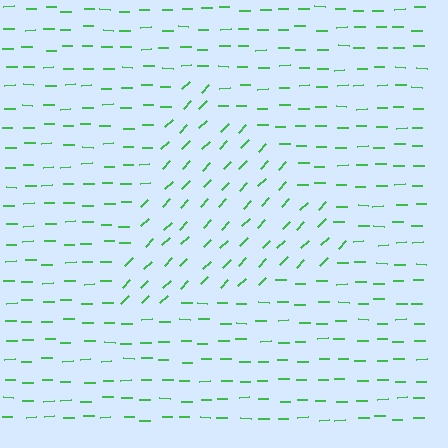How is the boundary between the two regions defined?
The boundary is defined purely by a change in line orientation (approximately 45 degrees difference). All lines are the same color and thickness.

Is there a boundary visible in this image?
Yes, there is a texture boundary formed by a change in line orientation.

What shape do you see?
I see a triangle.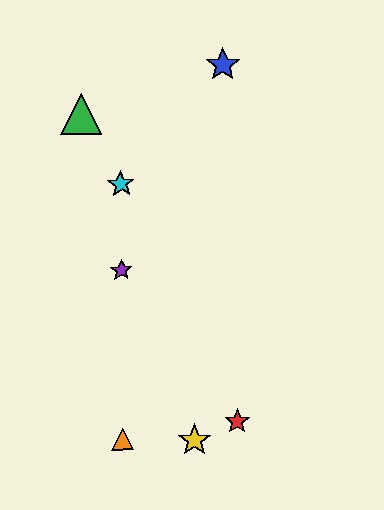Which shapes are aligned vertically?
The purple star, the orange triangle, the cyan star are aligned vertically.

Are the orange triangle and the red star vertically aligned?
No, the orange triangle is at x≈123 and the red star is at x≈238.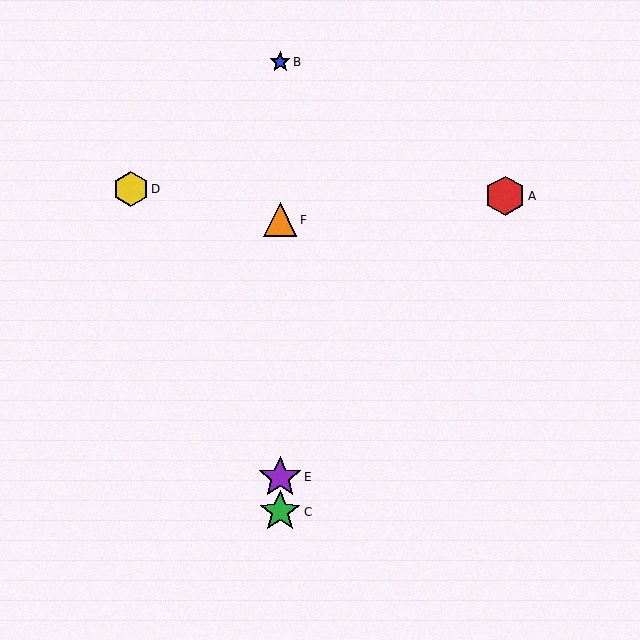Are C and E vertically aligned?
Yes, both are at x≈280.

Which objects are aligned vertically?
Objects B, C, E, F are aligned vertically.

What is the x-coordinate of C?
Object C is at x≈280.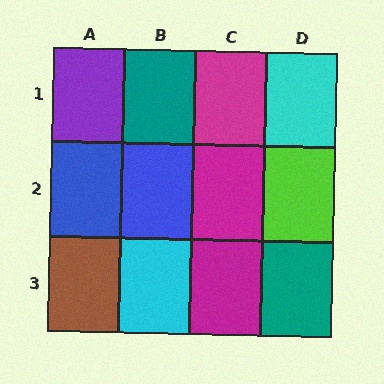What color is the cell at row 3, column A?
Brown.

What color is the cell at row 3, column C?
Magenta.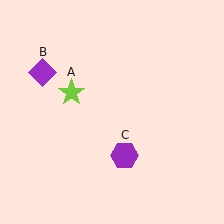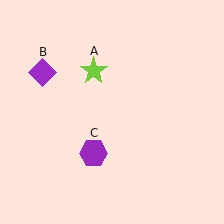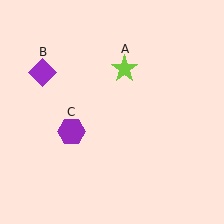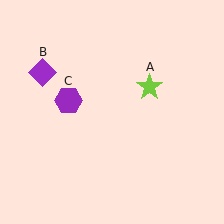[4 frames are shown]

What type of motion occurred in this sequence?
The lime star (object A), purple hexagon (object C) rotated clockwise around the center of the scene.